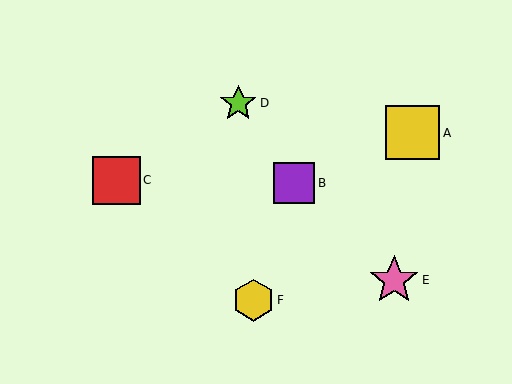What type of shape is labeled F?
Shape F is a yellow hexagon.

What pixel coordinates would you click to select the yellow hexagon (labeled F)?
Click at (253, 300) to select the yellow hexagon F.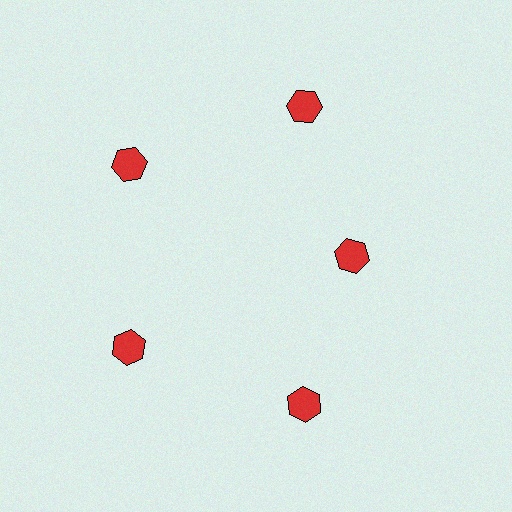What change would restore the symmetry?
The symmetry would be restored by moving it outward, back onto the ring so that all 5 hexagons sit at equal angles and equal distance from the center.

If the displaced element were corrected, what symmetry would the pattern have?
It would have 5-fold rotational symmetry — the pattern would map onto itself every 72 degrees.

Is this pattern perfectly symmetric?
No. The 5 red hexagons are arranged in a ring, but one element near the 3 o'clock position is pulled inward toward the center, breaking the 5-fold rotational symmetry.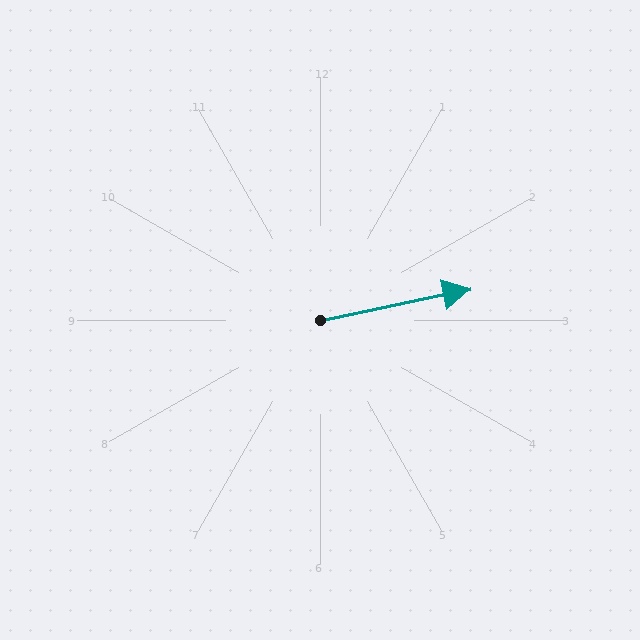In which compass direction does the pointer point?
East.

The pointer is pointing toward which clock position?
Roughly 3 o'clock.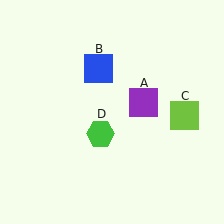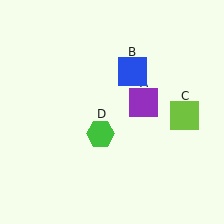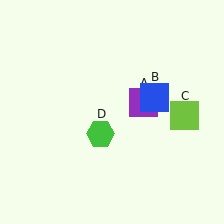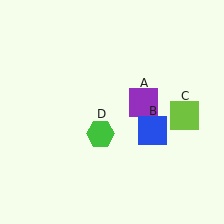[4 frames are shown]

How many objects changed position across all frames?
1 object changed position: blue square (object B).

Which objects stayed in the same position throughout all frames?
Purple square (object A) and lime square (object C) and green hexagon (object D) remained stationary.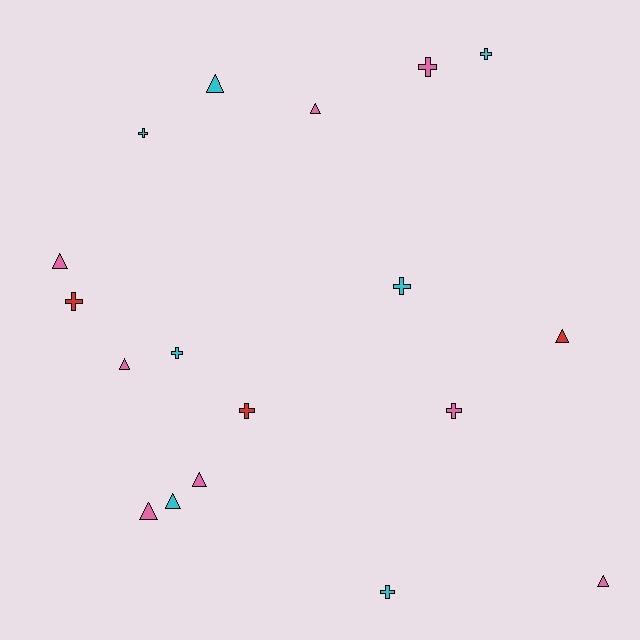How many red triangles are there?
There is 1 red triangle.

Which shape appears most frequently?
Triangle, with 9 objects.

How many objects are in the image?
There are 18 objects.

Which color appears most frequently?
Pink, with 8 objects.